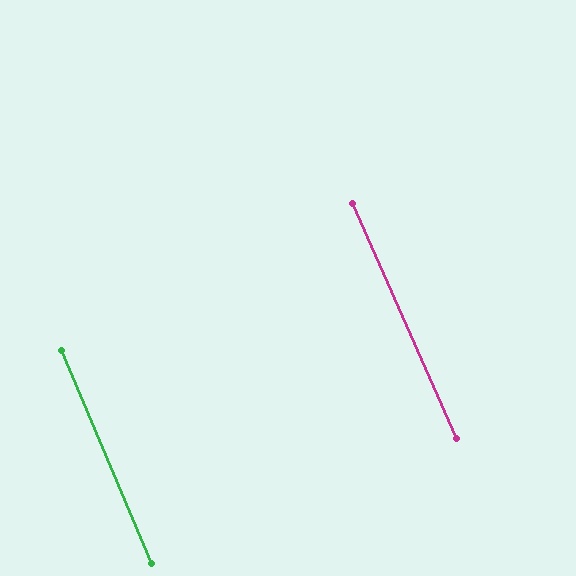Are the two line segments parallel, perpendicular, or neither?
Parallel — their directions differ by only 1.0°.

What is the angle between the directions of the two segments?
Approximately 1 degree.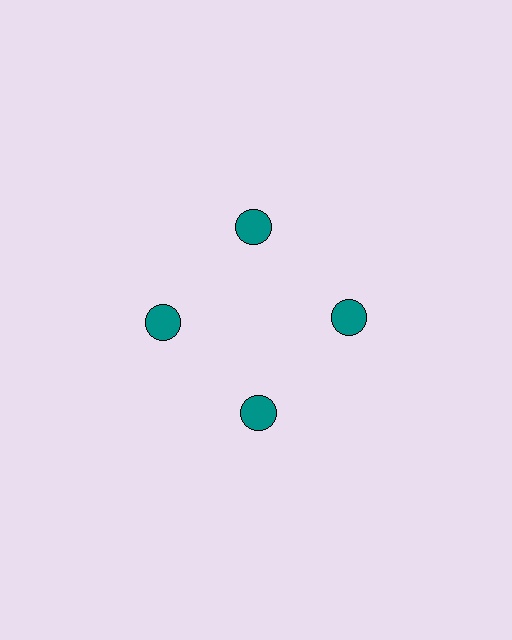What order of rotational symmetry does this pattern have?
This pattern has 4-fold rotational symmetry.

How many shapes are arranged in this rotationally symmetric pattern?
There are 4 shapes, arranged in 4 groups of 1.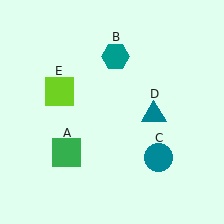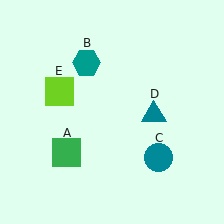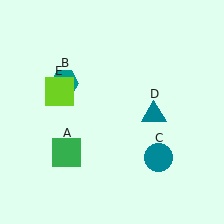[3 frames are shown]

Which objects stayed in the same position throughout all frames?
Green square (object A) and teal circle (object C) and teal triangle (object D) and lime square (object E) remained stationary.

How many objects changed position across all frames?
1 object changed position: teal hexagon (object B).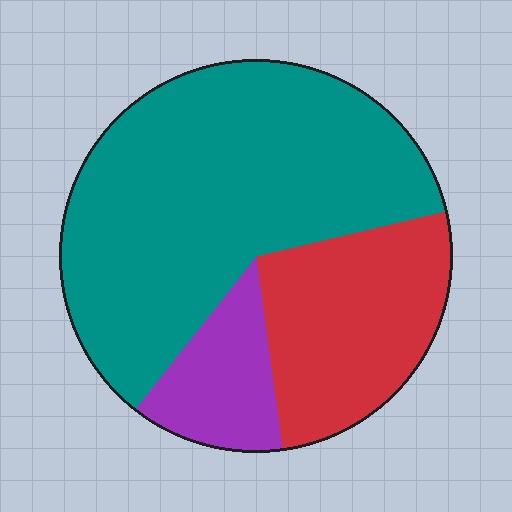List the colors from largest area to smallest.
From largest to smallest: teal, red, purple.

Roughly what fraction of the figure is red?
Red takes up about one quarter (1/4) of the figure.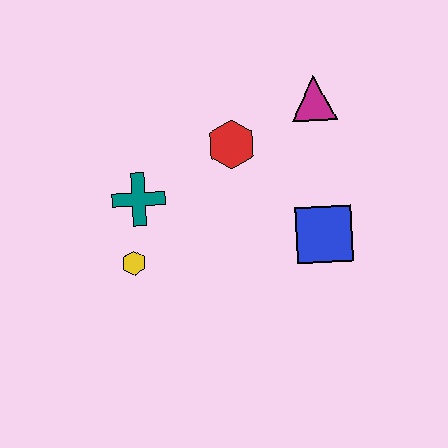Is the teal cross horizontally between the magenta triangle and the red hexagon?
No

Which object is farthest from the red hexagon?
The yellow hexagon is farthest from the red hexagon.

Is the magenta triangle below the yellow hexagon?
No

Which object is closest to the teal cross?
The yellow hexagon is closest to the teal cross.